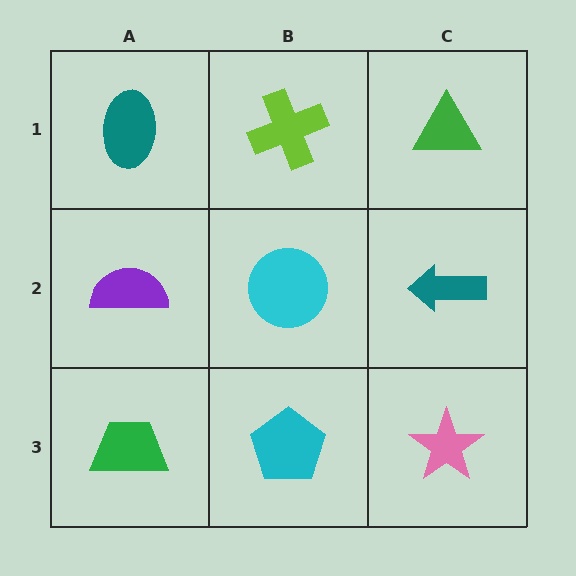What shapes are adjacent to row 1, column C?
A teal arrow (row 2, column C), a lime cross (row 1, column B).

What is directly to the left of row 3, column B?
A green trapezoid.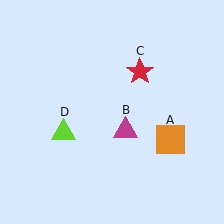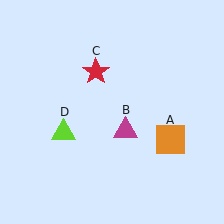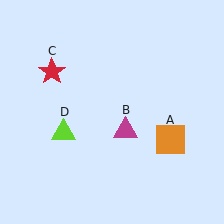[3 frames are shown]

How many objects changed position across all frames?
1 object changed position: red star (object C).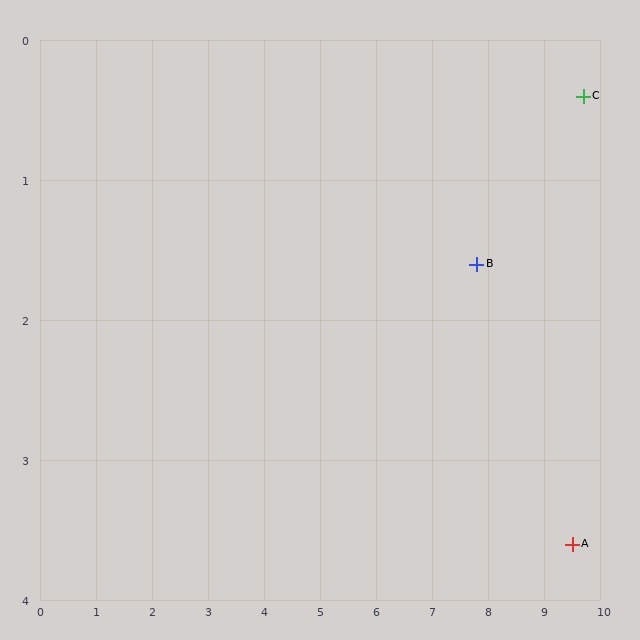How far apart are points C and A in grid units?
Points C and A are about 3.2 grid units apart.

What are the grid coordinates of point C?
Point C is at approximately (9.7, 0.4).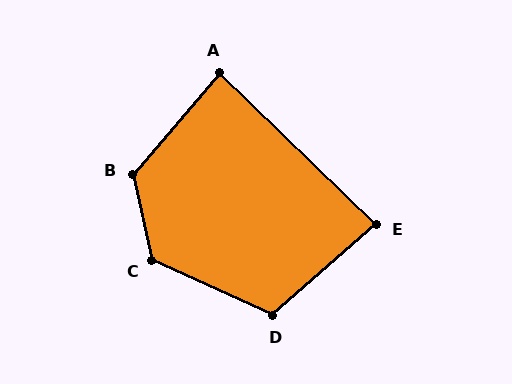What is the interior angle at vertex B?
Approximately 127 degrees (obtuse).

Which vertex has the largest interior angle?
C, at approximately 127 degrees.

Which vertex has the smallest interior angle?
E, at approximately 85 degrees.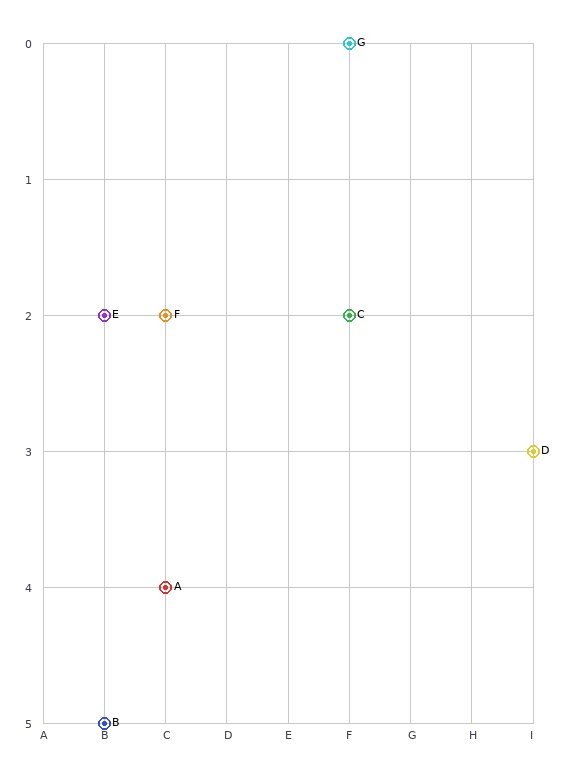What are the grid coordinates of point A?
Point A is at grid coordinates (C, 4).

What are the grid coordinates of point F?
Point F is at grid coordinates (C, 2).